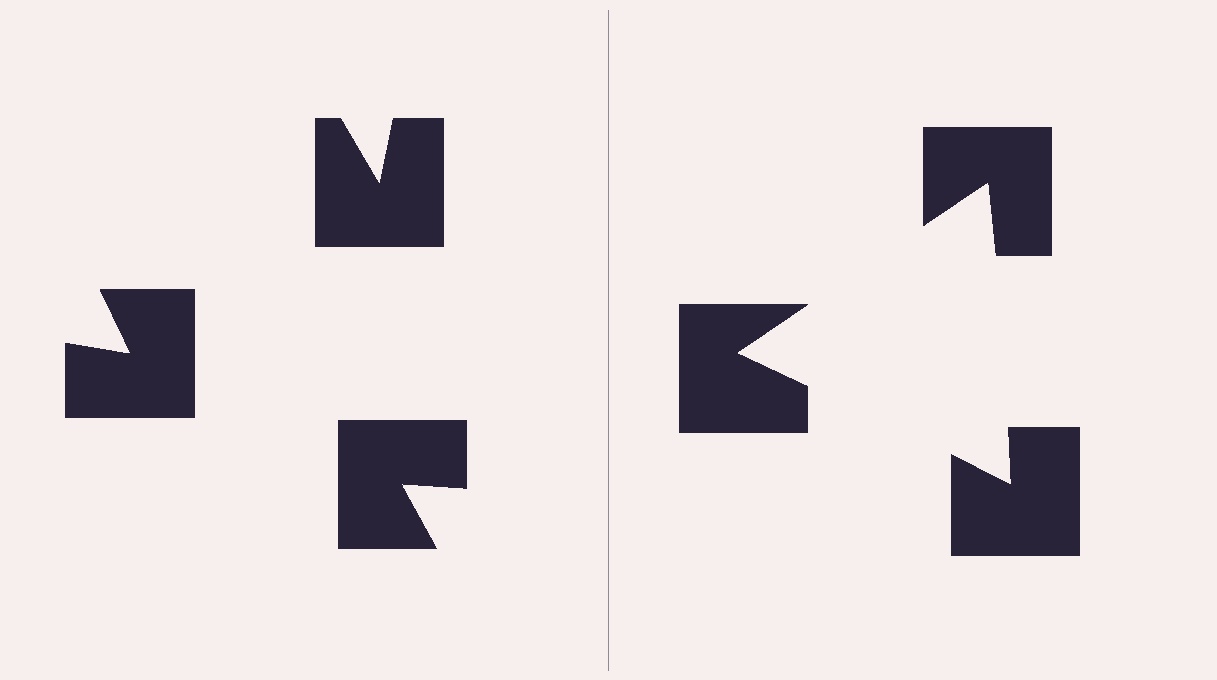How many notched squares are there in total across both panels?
6 — 3 on each side.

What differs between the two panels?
The notched squares are positioned identically on both sides; only the wedge orientations differ. On the right they align to a triangle; on the left they are misaligned.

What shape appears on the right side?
An illusory triangle.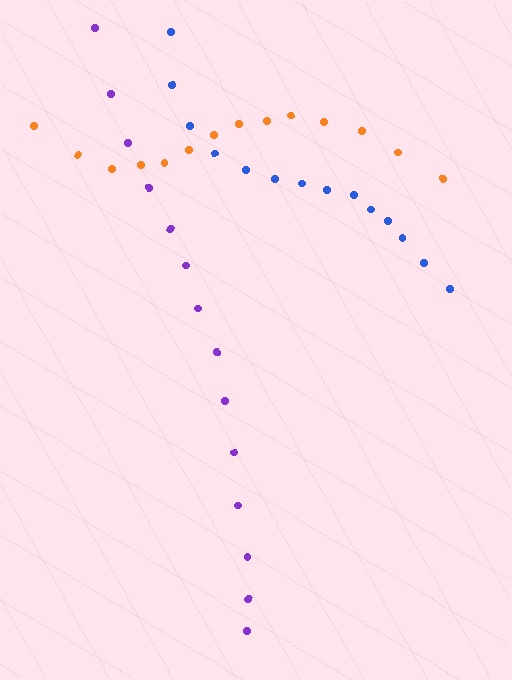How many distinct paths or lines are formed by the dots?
There are 3 distinct paths.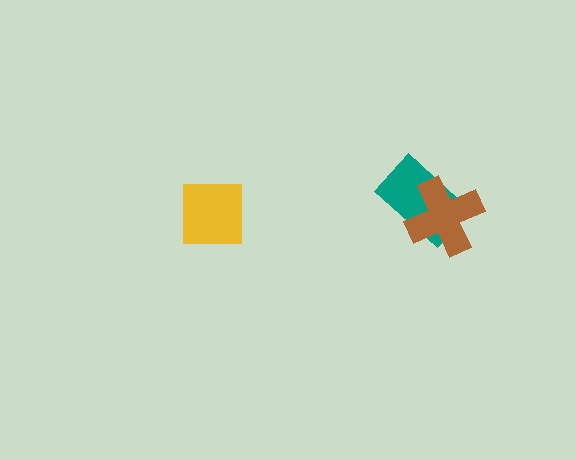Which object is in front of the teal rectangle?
The brown cross is in front of the teal rectangle.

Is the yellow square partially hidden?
No, no other shape covers it.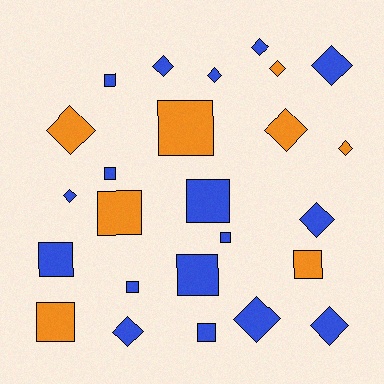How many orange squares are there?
There are 4 orange squares.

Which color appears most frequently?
Blue, with 17 objects.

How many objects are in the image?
There are 25 objects.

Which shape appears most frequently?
Diamond, with 13 objects.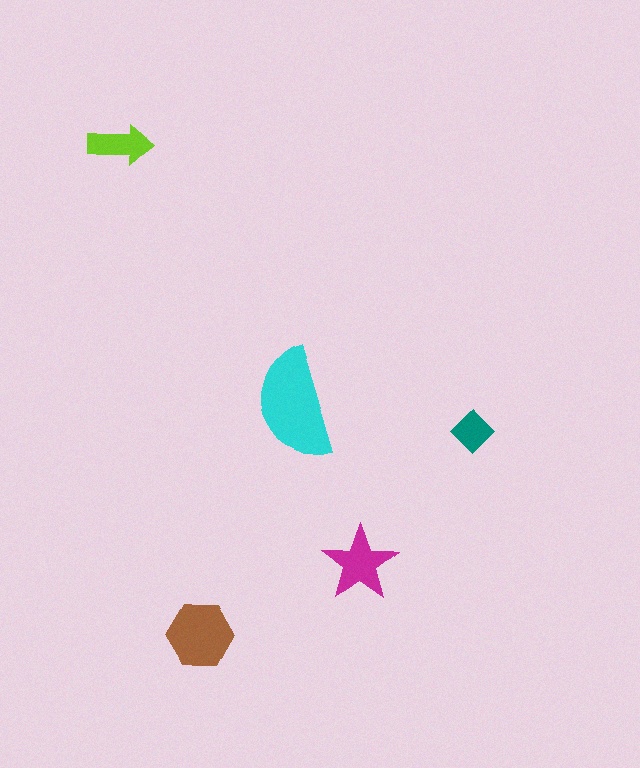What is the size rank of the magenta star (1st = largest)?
3rd.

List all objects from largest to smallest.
The cyan semicircle, the brown hexagon, the magenta star, the lime arrow, the teal diamond.